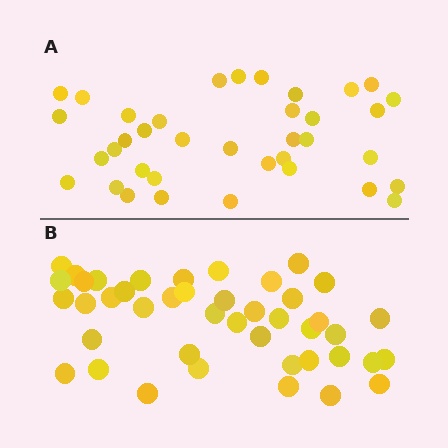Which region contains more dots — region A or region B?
Region B (the bottom region) has more dots.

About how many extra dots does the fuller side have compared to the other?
Region B has about 6 more dots than region A.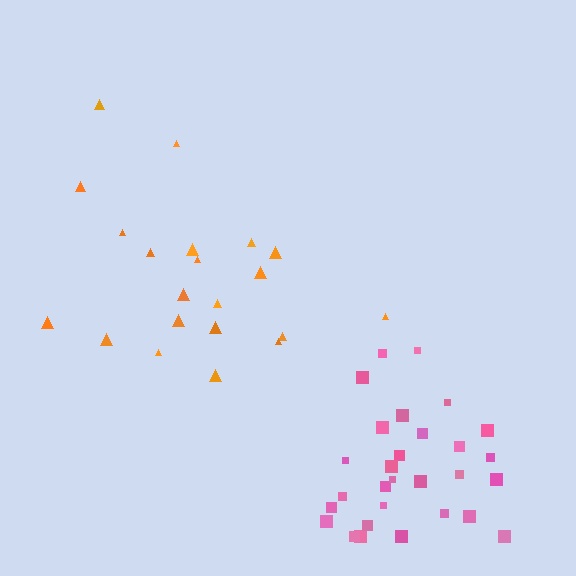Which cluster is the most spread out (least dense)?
Orange.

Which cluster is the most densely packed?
Pink.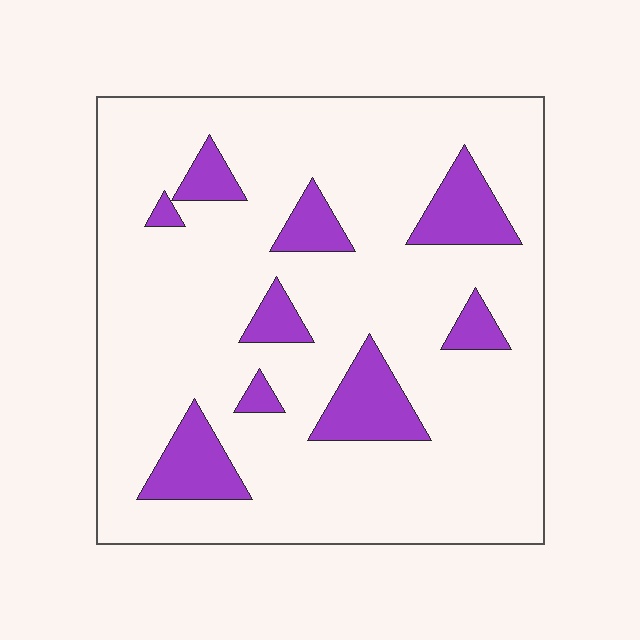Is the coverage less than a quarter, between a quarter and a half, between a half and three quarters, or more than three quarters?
Less than a quarter.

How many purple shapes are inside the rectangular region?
9.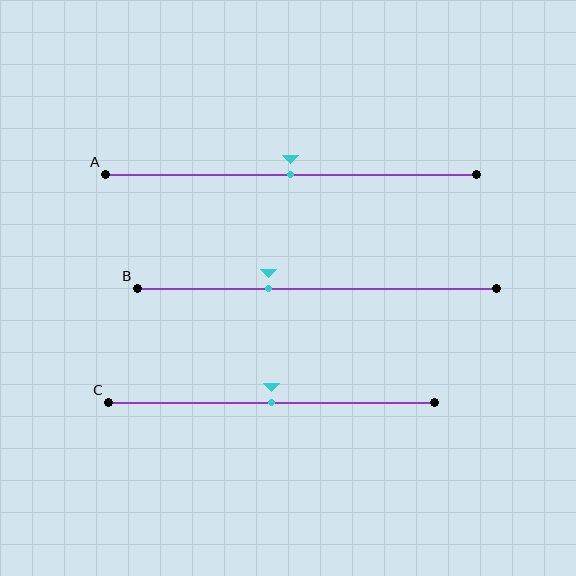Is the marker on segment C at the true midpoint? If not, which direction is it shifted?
Yes, the marker on segment C is at the true midpoint.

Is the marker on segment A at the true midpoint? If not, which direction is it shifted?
Yes, the marker on segment A is at the true midpoint.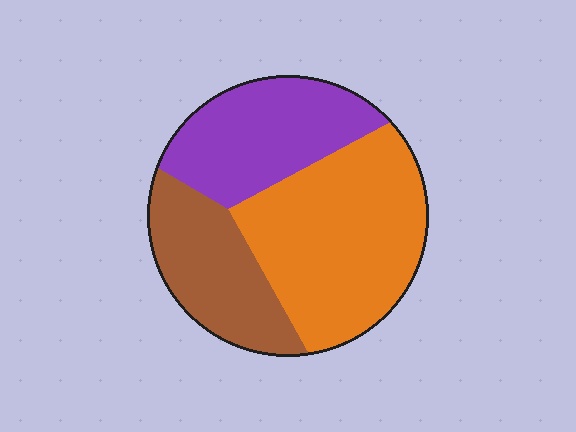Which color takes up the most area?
Orange, at roughly 45%.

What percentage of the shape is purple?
Purple covers about 30% of the shape.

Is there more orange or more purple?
Orange.